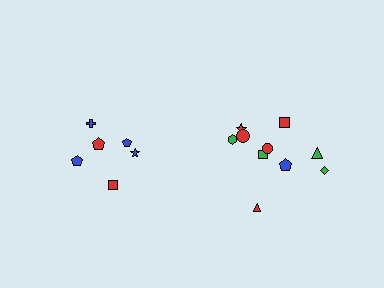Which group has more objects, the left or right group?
The right group.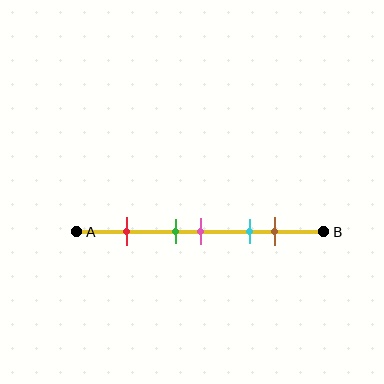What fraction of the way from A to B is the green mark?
The green mark is approximately 40% (0.4) of the way from A to B.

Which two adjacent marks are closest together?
The green and pink marks are the closest adjacent pair.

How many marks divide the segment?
There are 5 marks dividing the segment.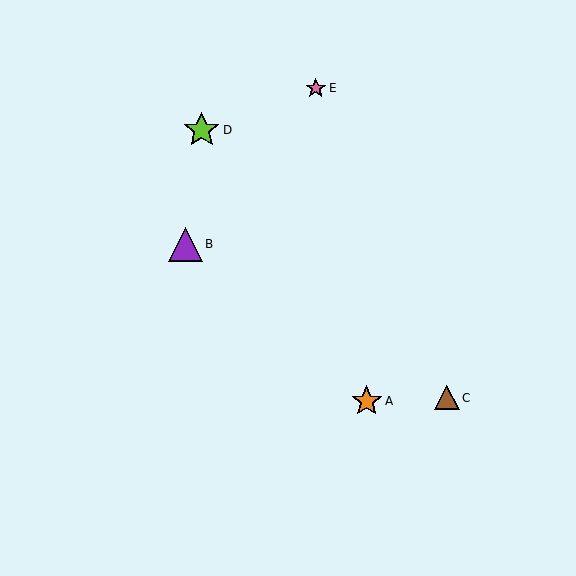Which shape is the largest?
The lime star (labeled D) is the largest.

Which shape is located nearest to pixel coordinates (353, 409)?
The orange star (labeled A) at (367, 401) is nearest to that location.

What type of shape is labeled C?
Shape C is a brown triangle.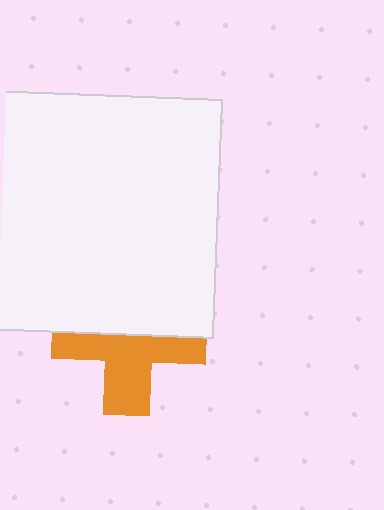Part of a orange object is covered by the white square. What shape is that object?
It is a cross.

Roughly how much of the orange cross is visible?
About half of it is visible (roughly 53%).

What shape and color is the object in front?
The object in front is a white square.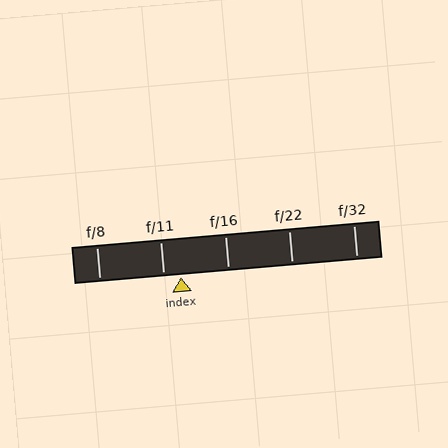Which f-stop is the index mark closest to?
The index mark is closest to f/11.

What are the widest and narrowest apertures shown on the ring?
The widest aperture shown is f/8 and the narrowest is f/32.